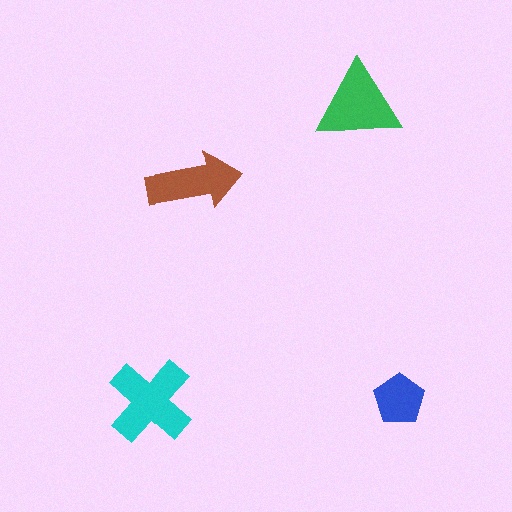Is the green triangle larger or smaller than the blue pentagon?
Larger.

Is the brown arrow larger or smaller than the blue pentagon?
Larger.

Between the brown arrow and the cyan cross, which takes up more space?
The cyan cross.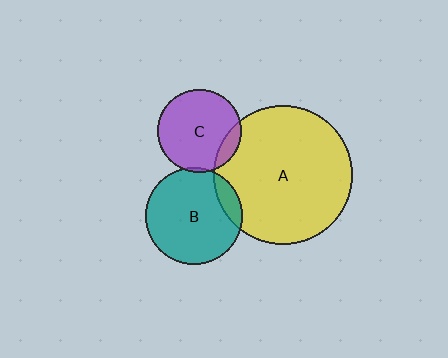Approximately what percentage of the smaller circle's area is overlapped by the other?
Approximately 10%.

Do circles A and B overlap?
Yes.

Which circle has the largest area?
Circle A (yellow).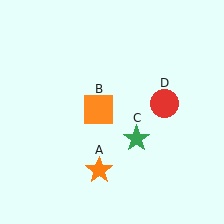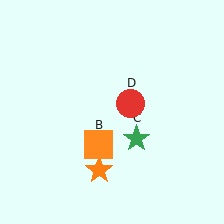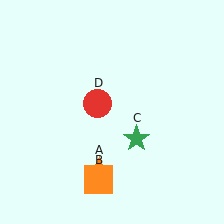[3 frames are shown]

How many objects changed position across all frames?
2 objects changed position: orange square (object B), red circle (object D).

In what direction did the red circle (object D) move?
The red circle (object D) moved left.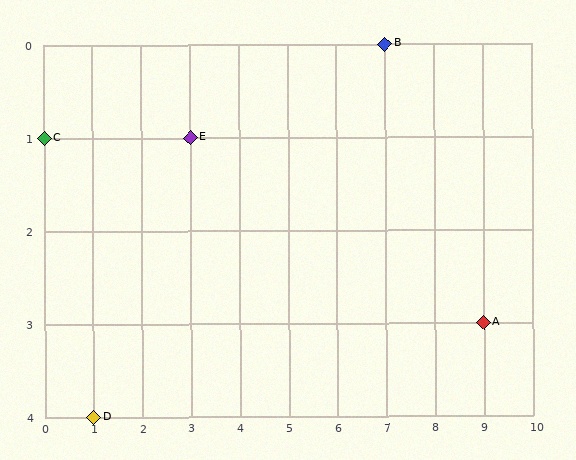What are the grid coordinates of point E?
Point E is at grid coordinates (3, 1).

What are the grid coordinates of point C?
Point C is at grid coordinates (0, 1).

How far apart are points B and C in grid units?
Points B and C are 7 columns and 1 row apart (about 7.1 grid units diagonally).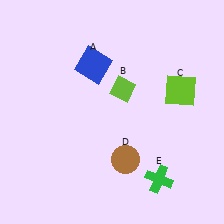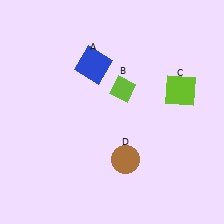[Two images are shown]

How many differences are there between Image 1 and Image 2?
There is 1 difference between the two images.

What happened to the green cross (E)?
The green cross (E) was removed in Image 2. It was in the bottom-right area of Image 1.